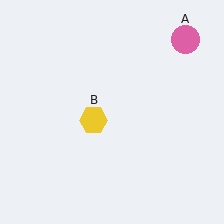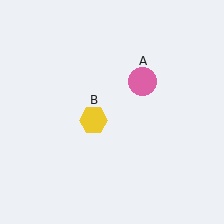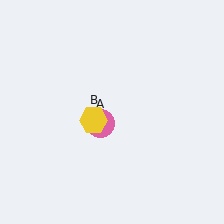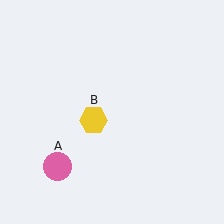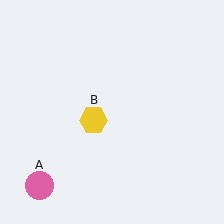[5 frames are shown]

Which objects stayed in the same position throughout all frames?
Yellow hexagon (object B) remained stationary.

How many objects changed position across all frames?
1 object changed position: pink circle (object A).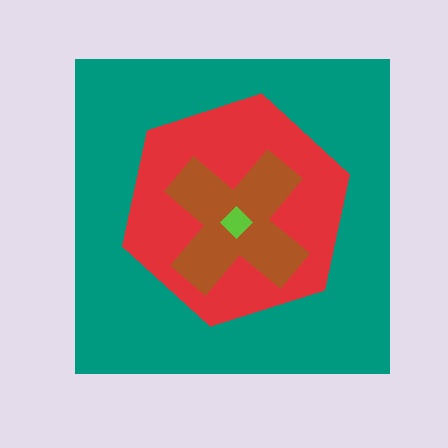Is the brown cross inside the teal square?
Yes.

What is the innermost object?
The lime diamond.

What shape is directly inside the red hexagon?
The brown cross.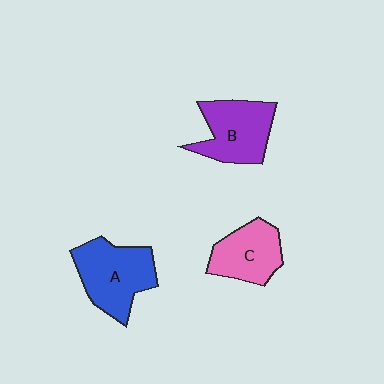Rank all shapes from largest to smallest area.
From largest to smallest: A (blue), B (purple), C (pink).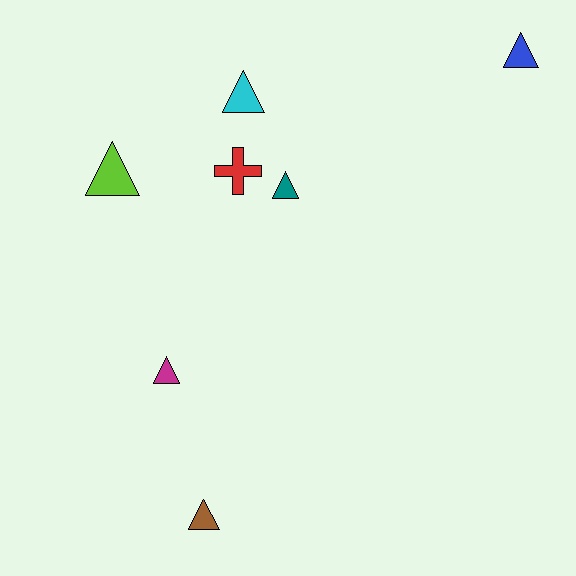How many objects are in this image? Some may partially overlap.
There are 7 objects.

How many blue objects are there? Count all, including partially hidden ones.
There is 1 blue object.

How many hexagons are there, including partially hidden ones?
There are no hexagons.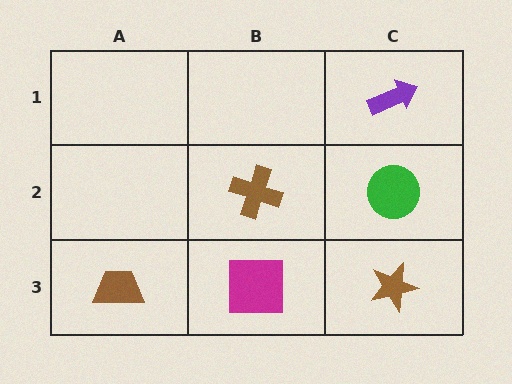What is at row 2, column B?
A brown cross.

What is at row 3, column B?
A magenta square.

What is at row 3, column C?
A brown star.